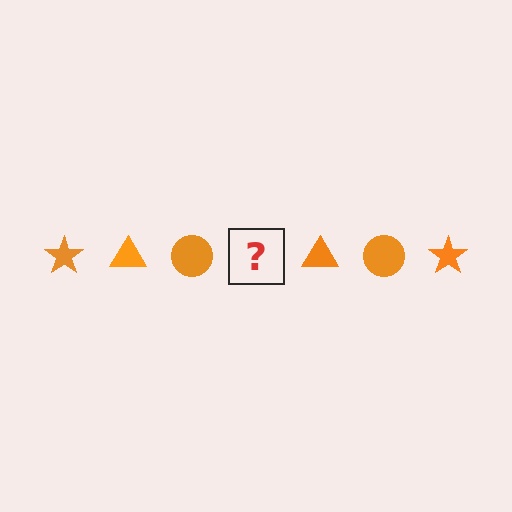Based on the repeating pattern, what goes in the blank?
The blank should be an orange star.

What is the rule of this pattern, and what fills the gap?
The rule is that the pattern cycles through star, triangle, circle shapes in orange. The gap should be filled with an orange star.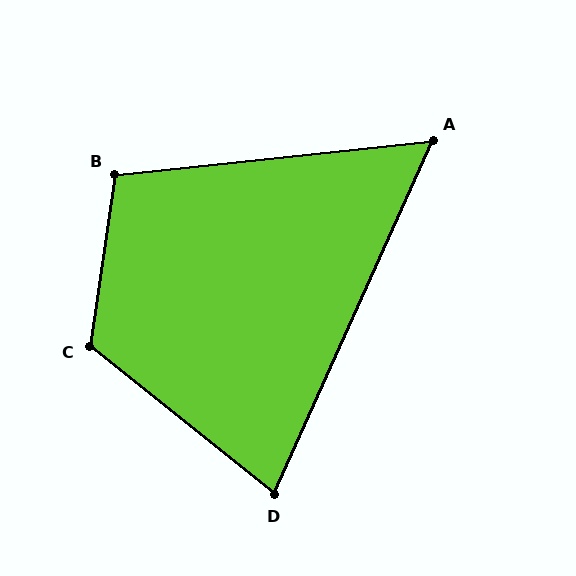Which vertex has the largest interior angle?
C, at approximately 120 degrees.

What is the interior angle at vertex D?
Approximately 76 degrees (acute).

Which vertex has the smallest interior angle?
A, at approximately 60 degrees.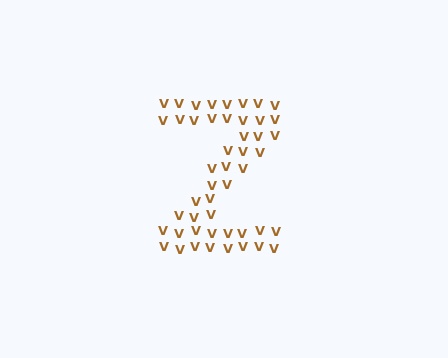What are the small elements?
The small elements are letter V's.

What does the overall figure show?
The overall figure shows the letter Z.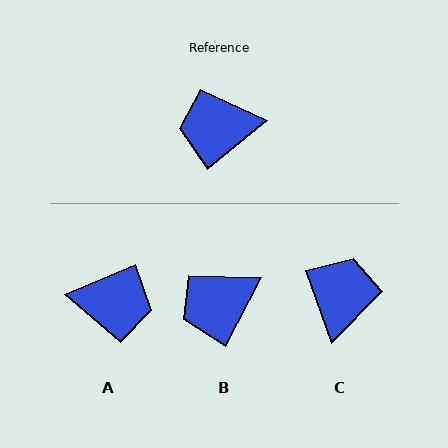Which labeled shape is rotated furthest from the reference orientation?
A, about 164 degrees away.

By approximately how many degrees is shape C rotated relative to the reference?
Approximately 110 degrees clockwise.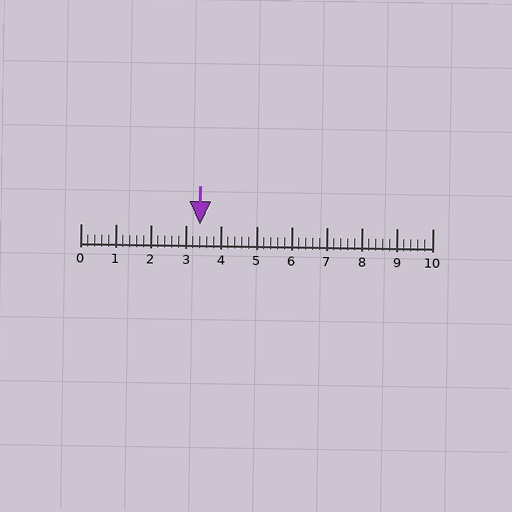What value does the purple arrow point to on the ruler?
The purple arrow points to approximately 3.4.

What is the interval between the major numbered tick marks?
The major tick marks are spaced 1 units apart.